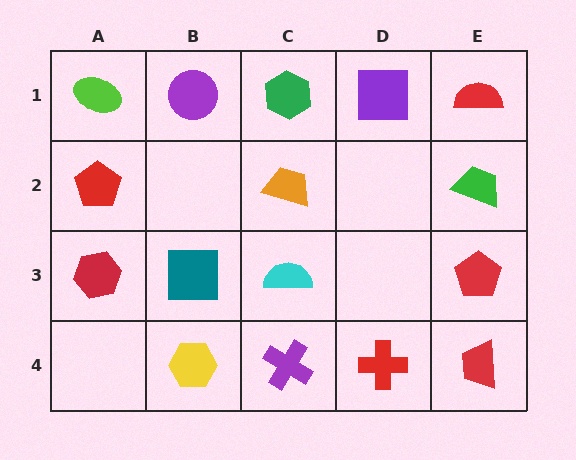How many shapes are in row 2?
3 shapes.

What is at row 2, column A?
A red pentagon.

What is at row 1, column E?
A red semicircle.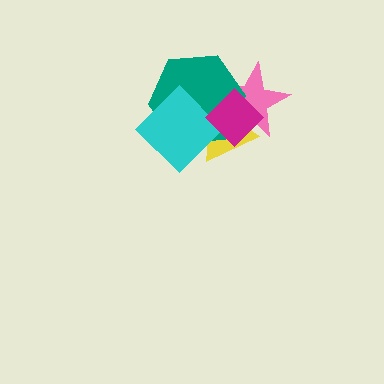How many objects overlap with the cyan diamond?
3 objects overlap with the cyan diamond.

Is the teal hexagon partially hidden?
Yes, it is partially covered by another shape.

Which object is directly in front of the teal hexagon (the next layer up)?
The cyan diamond is directly in front of the teal hexagon.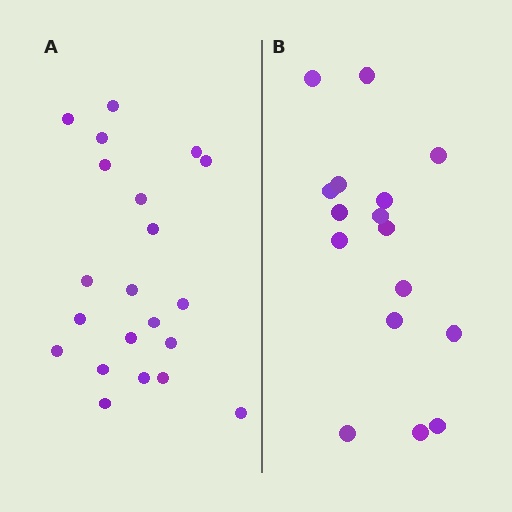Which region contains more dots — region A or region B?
Region A (the left region) has more dots.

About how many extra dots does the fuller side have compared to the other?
Region A has about 5 more dots than region B.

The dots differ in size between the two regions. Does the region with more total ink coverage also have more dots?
No. Region B has more total ink coverage because its dots are larger, but region A actually contains more individual dots. Total area can be misleading — the number of items is what matters here.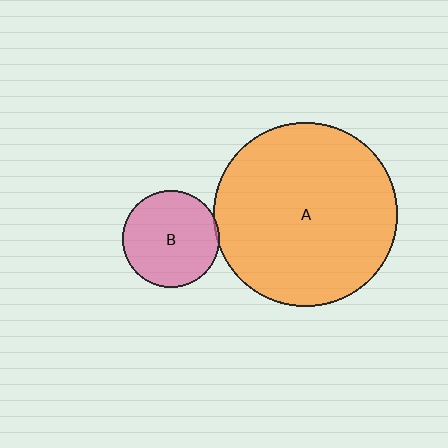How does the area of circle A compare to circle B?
Approximately 3.6 times.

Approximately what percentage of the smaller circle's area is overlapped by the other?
Approximately 5%.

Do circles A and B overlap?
Yes.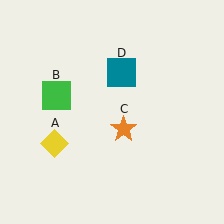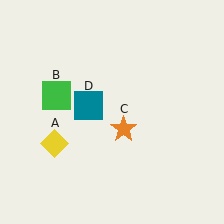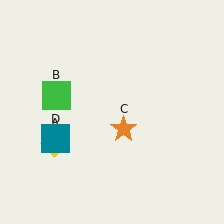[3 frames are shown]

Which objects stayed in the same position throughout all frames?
Yellow diamond (object A) and green square (object B) and orange star (object C) remained stationary.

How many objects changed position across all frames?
1 object changed position: teal square (object D).